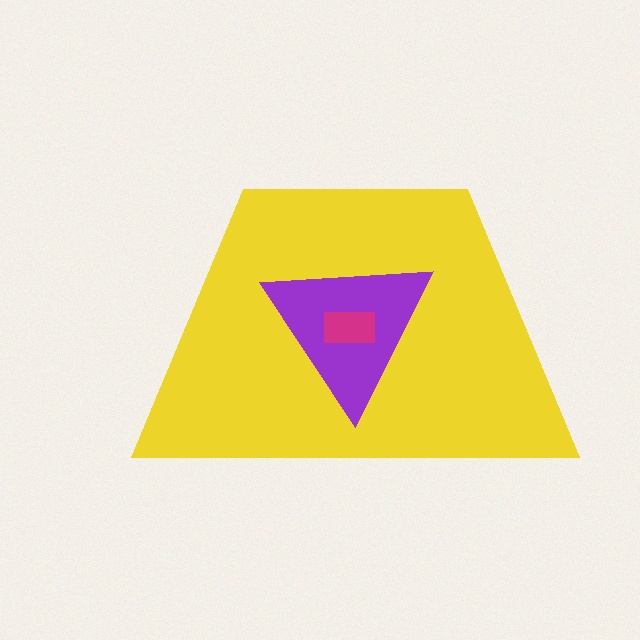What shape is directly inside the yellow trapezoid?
The purple triangle.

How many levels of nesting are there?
3.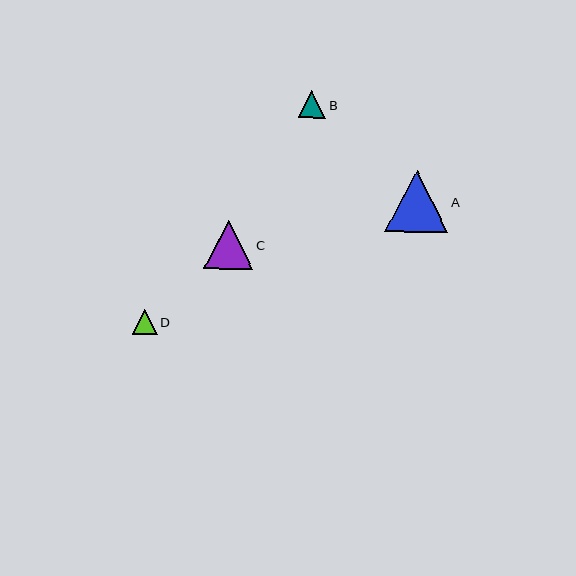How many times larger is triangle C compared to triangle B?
Triangle C is approximately 1.8 times the size of triangle B.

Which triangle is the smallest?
Triangle D is the smallest with a size of approximately 25 pixels.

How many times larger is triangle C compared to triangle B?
Triangle C is approximately 1.8 times the size of triangle B.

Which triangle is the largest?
Triangle A is the largest with a size of approximately 63 pixels.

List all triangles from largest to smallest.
From largest to smallest: A, C, B, D.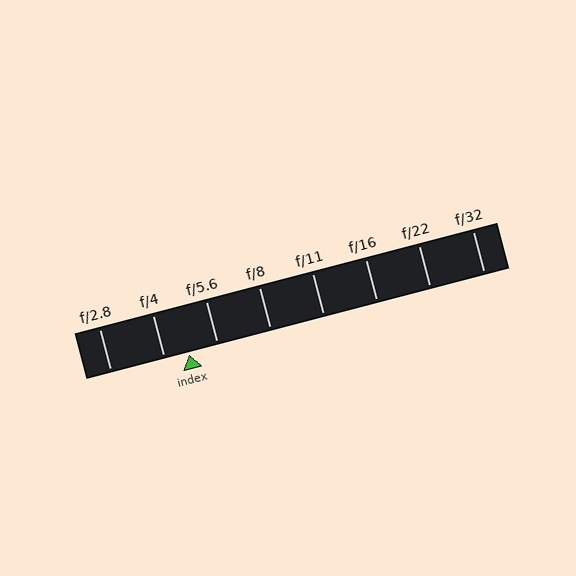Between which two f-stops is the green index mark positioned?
The index mark is between f/4 and f/5.6.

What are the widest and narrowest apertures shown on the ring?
The widest aperture shown is f/2.8 and the narrowest is f/32.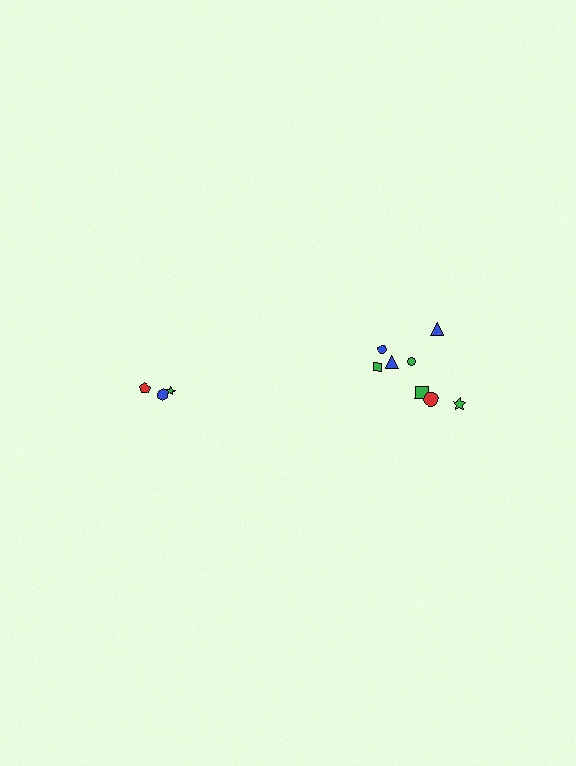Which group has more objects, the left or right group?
The right group.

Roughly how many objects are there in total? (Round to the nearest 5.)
Roughly 15 objects in total.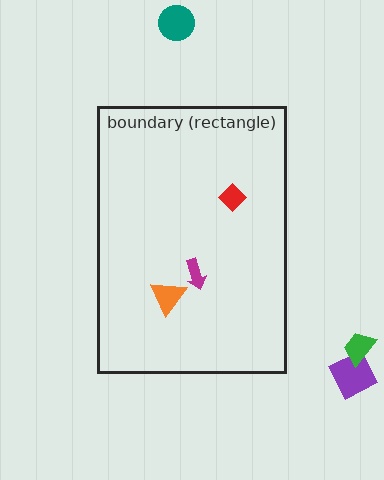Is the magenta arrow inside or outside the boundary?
Inside.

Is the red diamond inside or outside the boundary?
Inside.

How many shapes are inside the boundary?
3 inside, 3 outside.